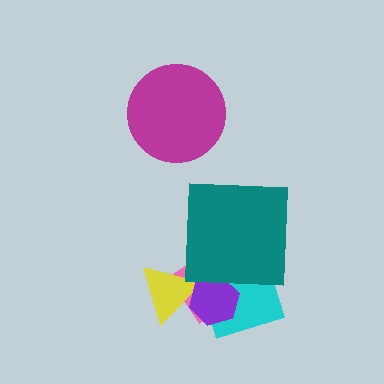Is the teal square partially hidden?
No, no other shape covers it.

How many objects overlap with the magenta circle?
0 objects overlap with the magenta circle.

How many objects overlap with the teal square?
2 objects overlap with the teal square.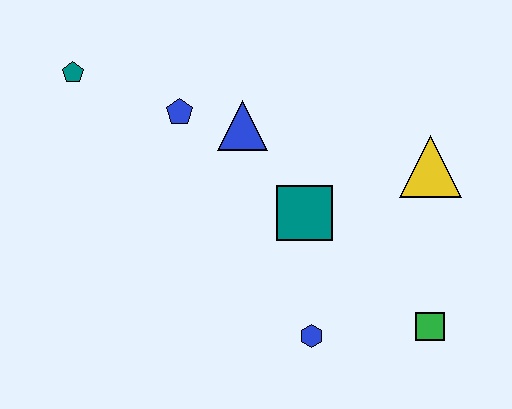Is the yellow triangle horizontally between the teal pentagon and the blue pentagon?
No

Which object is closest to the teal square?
The blue triangle is closest to the teal square.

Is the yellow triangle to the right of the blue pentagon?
Yes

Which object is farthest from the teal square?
The teal pentagon is farthest from the teal square.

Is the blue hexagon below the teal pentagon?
Yes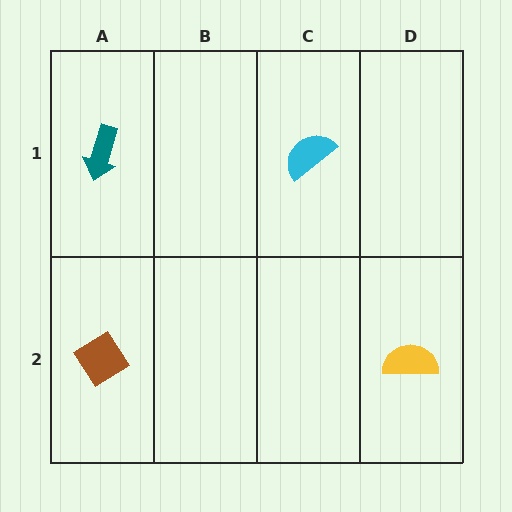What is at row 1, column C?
A cyan semicircle.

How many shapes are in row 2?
2 shapes.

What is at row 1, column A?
A teal arrow.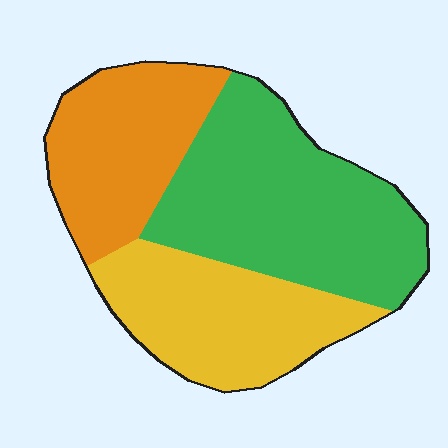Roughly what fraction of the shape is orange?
Orange takes up about one quarter (1/4) of the shape.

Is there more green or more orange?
Green.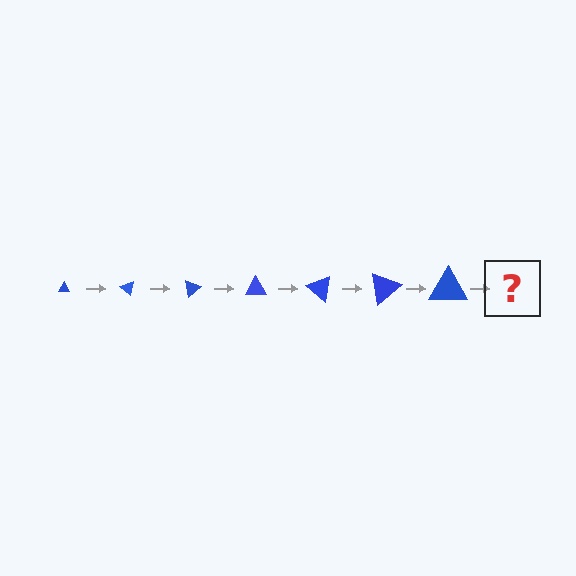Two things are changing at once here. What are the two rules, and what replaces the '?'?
The two rules are that the triangle grows larger each step and it rotates 40 degrees each step. The '?' should be a triangle, larger than the previous one and rotated 280 degrees from the start.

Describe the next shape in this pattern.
It should be a triangle, larger than the previous one and rotated 280 degrees from the start.